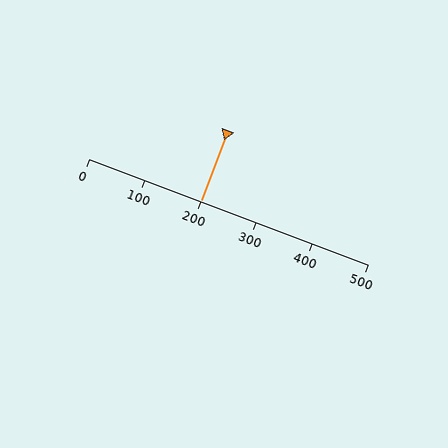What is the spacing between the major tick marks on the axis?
The major ticks are spaced 100 apart.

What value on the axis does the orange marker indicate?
The marker indicates approximately 200.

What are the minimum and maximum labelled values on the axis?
The axis runs from 0 to 500.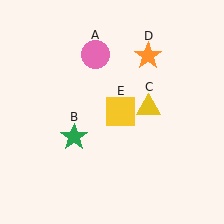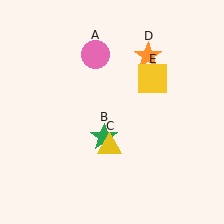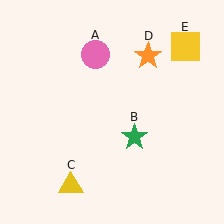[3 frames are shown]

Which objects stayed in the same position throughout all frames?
Pink circle (object A) and orange star (object D) remained stationary.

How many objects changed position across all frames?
3 objects changed position: green star (object B), yellow triangle (object C), yellow square (object E).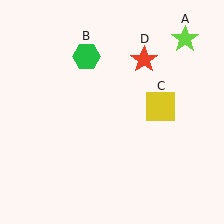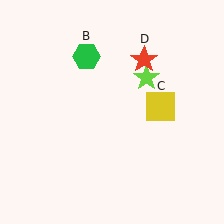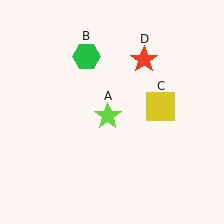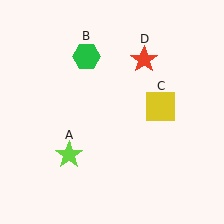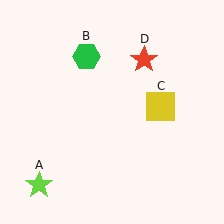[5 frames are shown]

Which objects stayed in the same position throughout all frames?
Green hexagon (object B) and yellow square (object C) and red star (object D) remained stationary.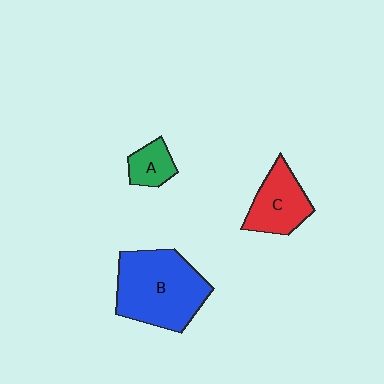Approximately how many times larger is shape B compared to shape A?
Approximately 3.5 times.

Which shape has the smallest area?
Shape A (green).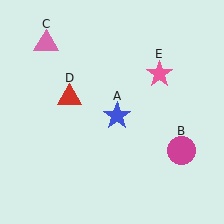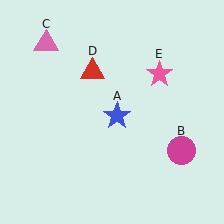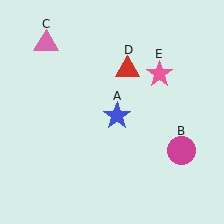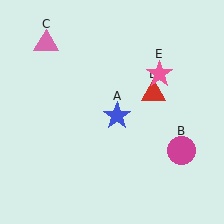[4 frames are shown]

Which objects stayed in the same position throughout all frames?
Blue star (object A) and magenta circle (object B) and pink triangle (object C) and pink star (object E) remained stationary.